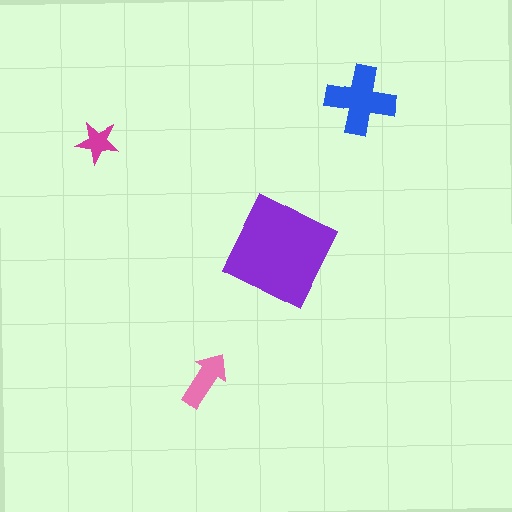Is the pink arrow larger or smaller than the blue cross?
Smaller.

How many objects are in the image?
There are 4 objects in the image.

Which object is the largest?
The purple square.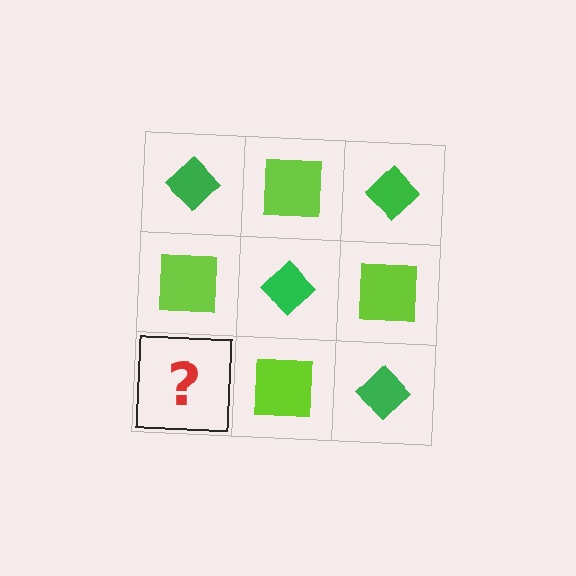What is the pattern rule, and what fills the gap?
The rule is that it alternates green diamond and lime square in a checkerboard pattern. The gap should be filled with a green diamond.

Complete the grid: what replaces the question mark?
The question mark should be replaced with a green diamond.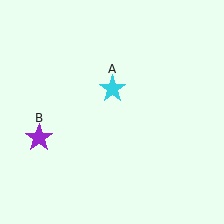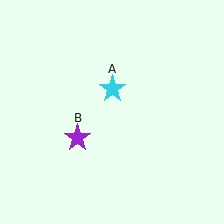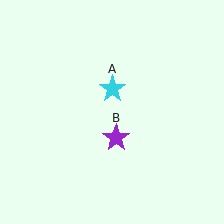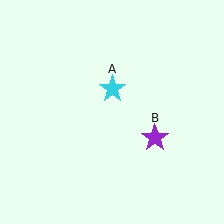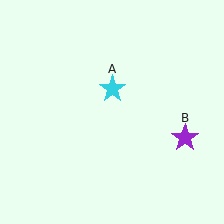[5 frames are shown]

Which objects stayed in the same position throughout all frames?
Cyan star (object A) remained stationary.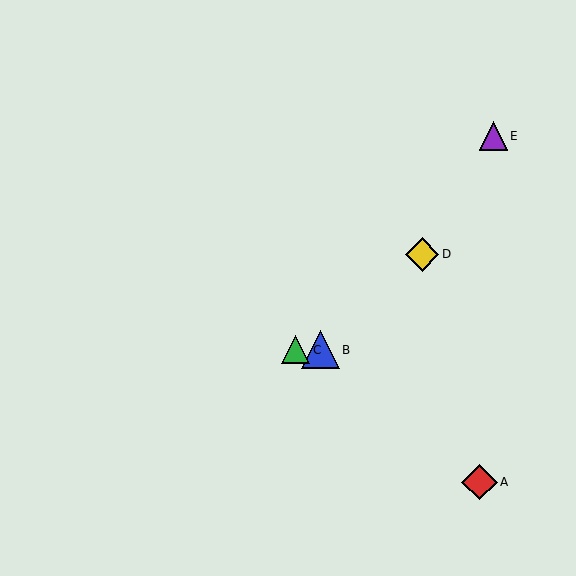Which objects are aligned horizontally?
Objects B, C are aligned horizontally.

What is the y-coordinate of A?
Object A is at y≈482.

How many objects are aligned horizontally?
2 objects (B, C) are aligned horizontally.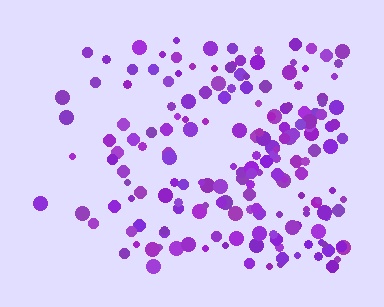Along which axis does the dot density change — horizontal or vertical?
Horizontal.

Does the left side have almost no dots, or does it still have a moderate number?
Still a moderate number, just noticeably fewer than the right.